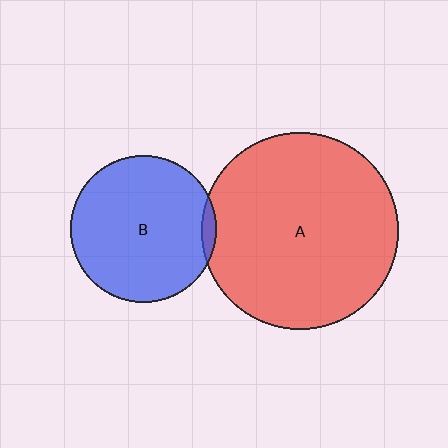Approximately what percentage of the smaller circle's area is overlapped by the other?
Approximately 5%.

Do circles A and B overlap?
Yes.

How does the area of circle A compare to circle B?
Approximately 1.8 times.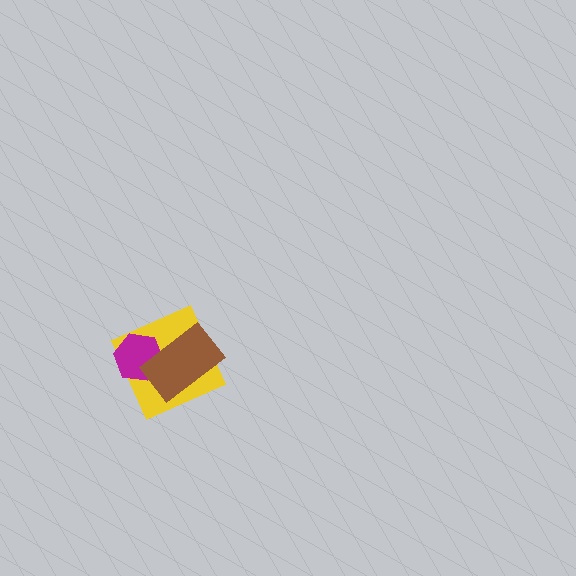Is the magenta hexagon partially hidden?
Yes, it is partially covered by another shape.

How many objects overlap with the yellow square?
2 objects overlap with the yellow square.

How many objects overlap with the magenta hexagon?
2 objects overlap with the magenta hexagon.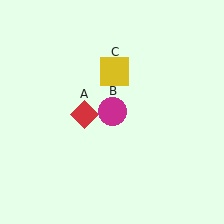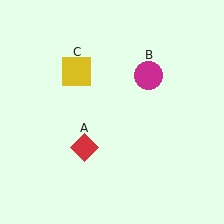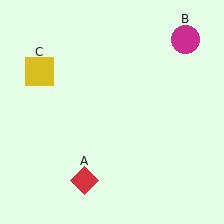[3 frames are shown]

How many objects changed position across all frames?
3 objects changed position: red diamond (object A), magenta circle (object B), yellow square (object C).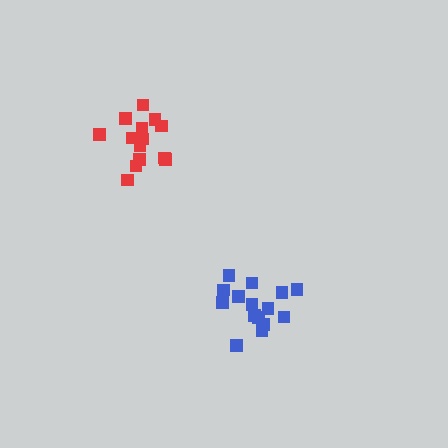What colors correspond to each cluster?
The clusters are colored: blue, red.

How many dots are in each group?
Group 1: 15 dots, Group 2: 14 dots (29 total).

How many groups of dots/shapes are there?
There are 2 groups.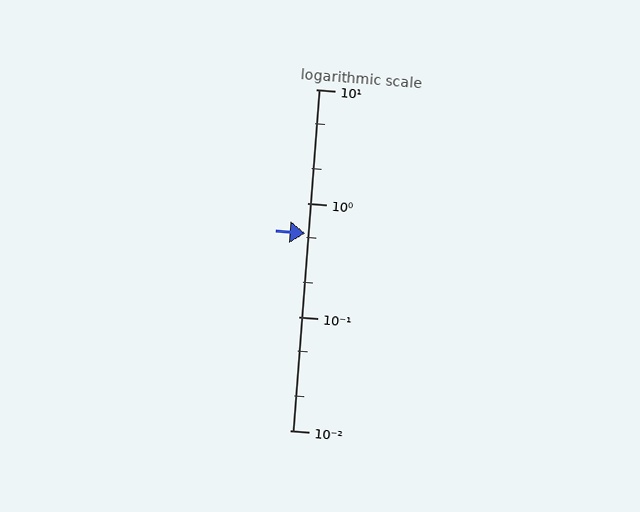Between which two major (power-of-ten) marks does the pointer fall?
The pointer is between 0.1 and 1.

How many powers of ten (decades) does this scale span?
The scale spans 3 decades, from 0.01 to 10.